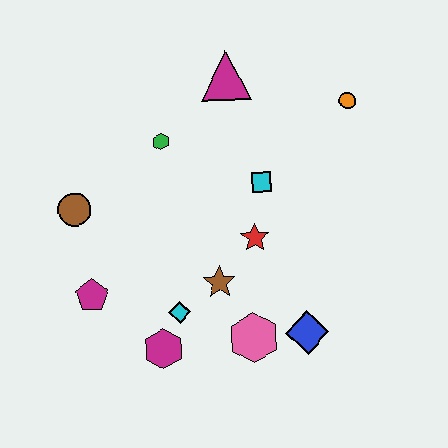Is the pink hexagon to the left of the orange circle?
Yes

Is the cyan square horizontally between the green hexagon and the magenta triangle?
No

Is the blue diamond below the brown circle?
Yes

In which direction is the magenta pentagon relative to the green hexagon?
The magenta pentagon is below the green hexagon.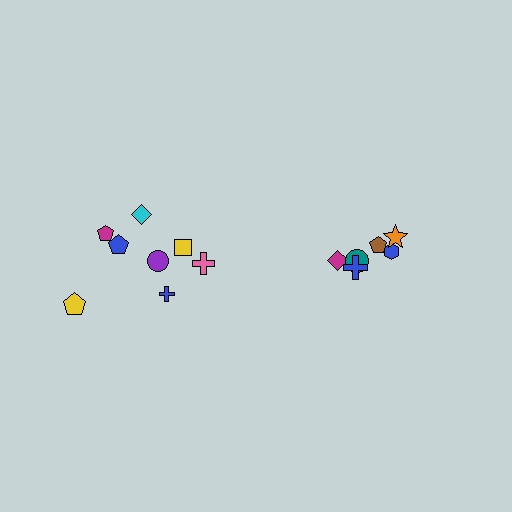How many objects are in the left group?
There are 8 objects.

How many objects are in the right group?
There are 6 objects.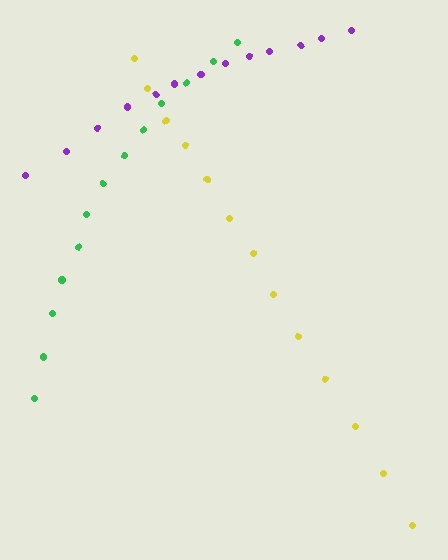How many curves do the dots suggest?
There are 3 distinct paths.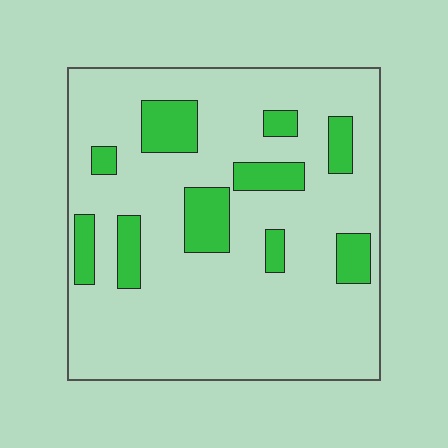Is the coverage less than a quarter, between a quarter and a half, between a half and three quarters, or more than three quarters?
Less than a quarter.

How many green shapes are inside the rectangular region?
10.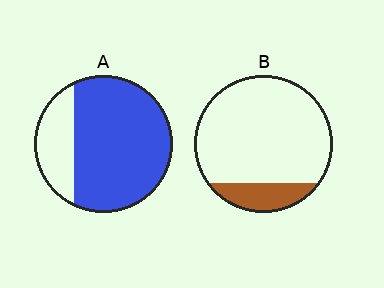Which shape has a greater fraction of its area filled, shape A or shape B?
Shape A.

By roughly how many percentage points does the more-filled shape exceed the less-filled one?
By roughly 60 percentage points (A over B).